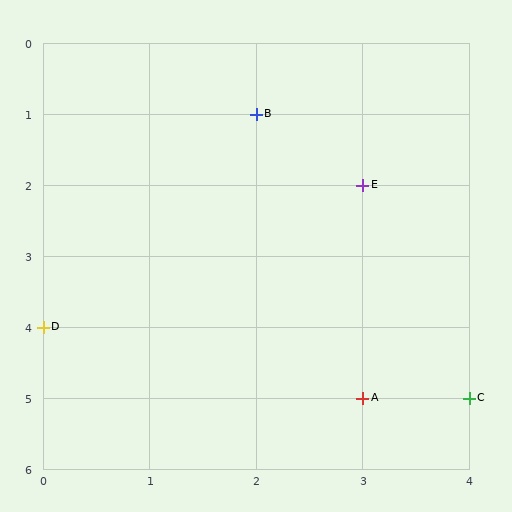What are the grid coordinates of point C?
Point C is at grid coordinates (4, 5).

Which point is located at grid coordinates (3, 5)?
Point A is at (3, 5).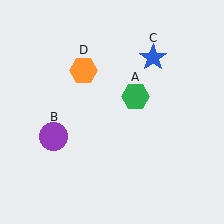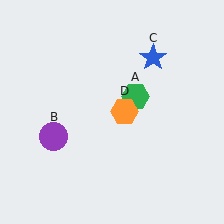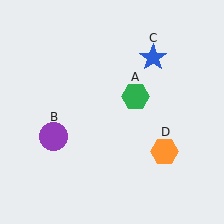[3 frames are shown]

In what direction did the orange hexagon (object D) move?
The orange hexagon (object D) moved down and to the right.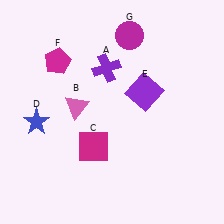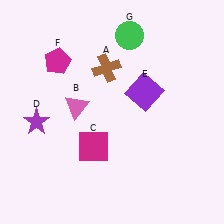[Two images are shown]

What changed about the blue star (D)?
In Image 1, D is blue. In Image 2, it changed to purple.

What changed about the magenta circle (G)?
In Image 1, G is magenta. In Image 2, it changed to green.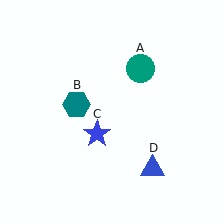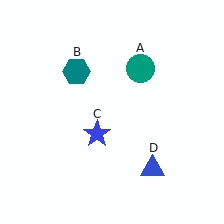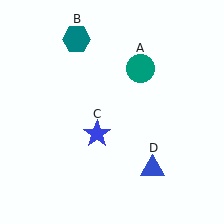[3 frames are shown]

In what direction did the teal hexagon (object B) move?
The teal hexagon (object B) moved up.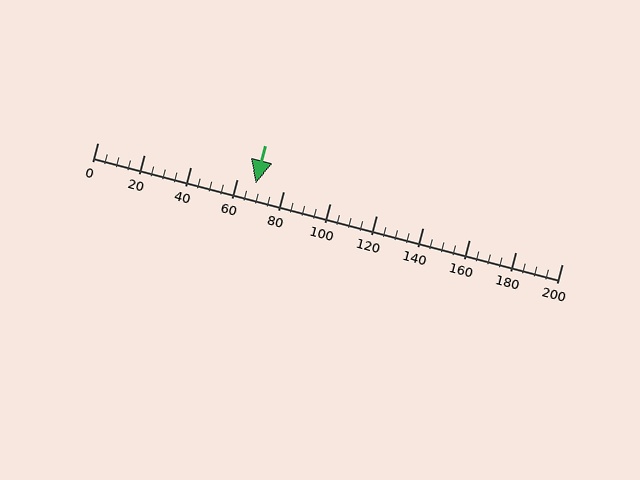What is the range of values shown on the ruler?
The ruler shows values from 0 to 200.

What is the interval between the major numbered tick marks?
The major tick marks are spaced 20 units apart.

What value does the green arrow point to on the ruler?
The green arrow points to approximately 68.